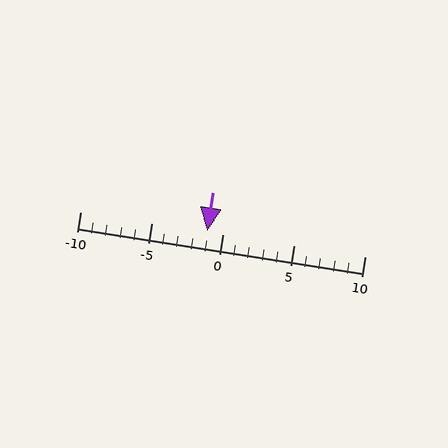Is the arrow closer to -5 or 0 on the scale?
The arrow is closer to 0.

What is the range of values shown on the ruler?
The ruler shows values from -10 to 10.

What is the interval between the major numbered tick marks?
The major tick marks are spaced 5 units apart.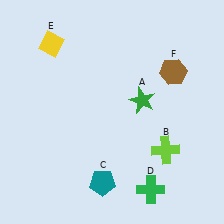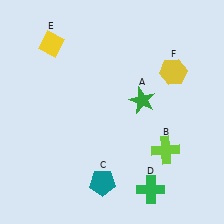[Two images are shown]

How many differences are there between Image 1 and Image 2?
There is 1 difference between the two images.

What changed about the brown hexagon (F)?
In Image 1, F is brown. In Image 2, it changed to yellow.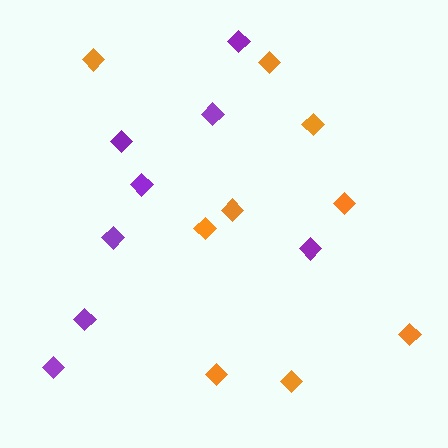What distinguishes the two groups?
There are 2 groups: one group of orange diamonds (9) and one group of purple diamonds (8).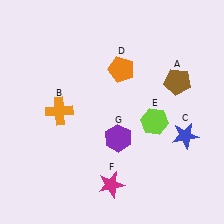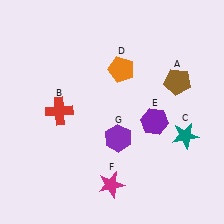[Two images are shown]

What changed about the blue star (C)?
In Image 1, C is blue. In Image 2, it changed to teal.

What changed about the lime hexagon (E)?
In Image 1, E is lime. In Image 2, it changed to purple.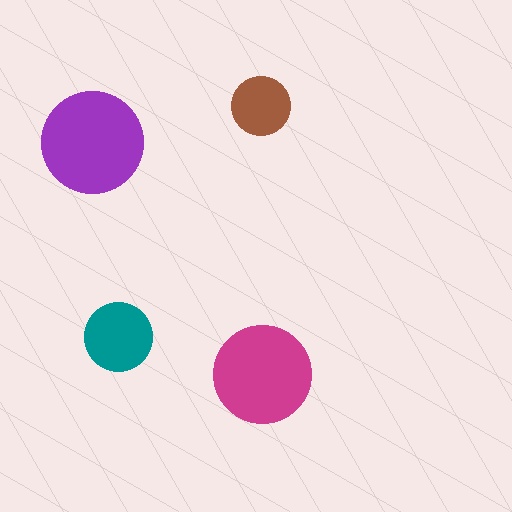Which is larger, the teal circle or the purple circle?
The purple one.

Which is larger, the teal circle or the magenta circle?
The magenta one.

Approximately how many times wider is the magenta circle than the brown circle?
About 1.5 times wider.